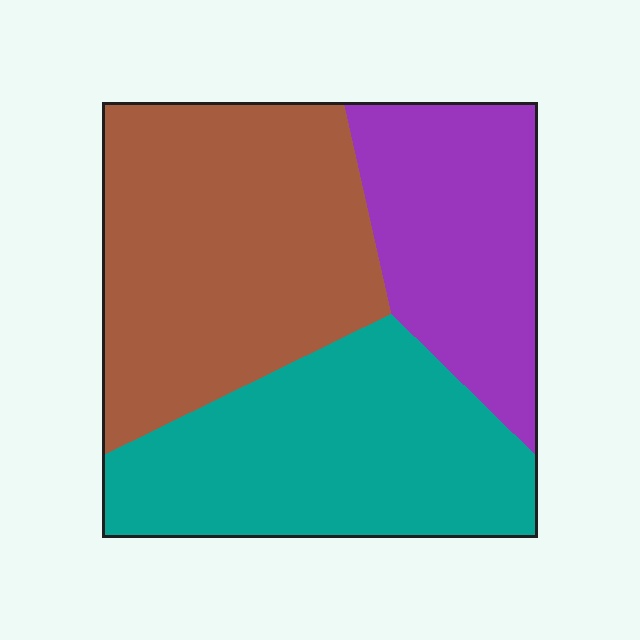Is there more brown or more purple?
Brown.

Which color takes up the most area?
Brown, at roughly 40%.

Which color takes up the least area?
Purple, at roughly 25%.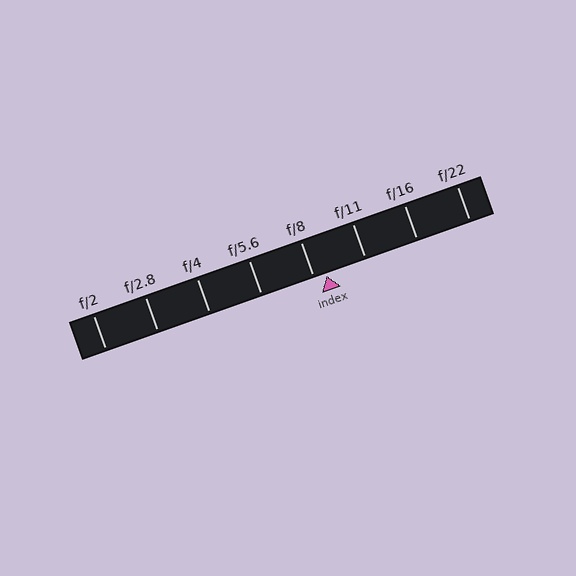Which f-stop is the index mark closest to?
The index mark is closest to f/8.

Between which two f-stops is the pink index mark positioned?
The index mark is between f/8 and f/11.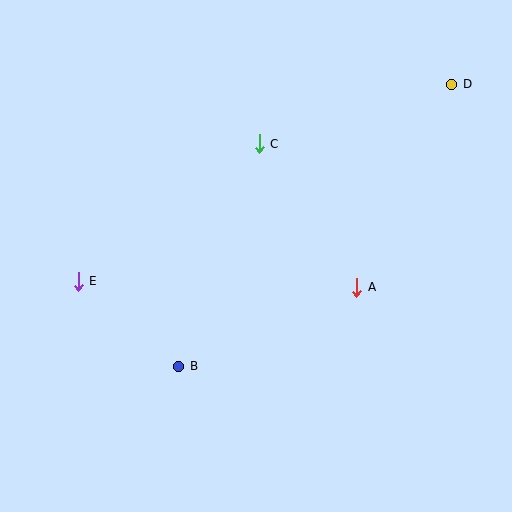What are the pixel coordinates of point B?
Point B is at (179, 366).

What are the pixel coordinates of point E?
Point E is at (78, 281).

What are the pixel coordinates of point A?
Point A is at (357, 287).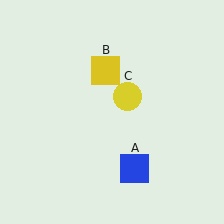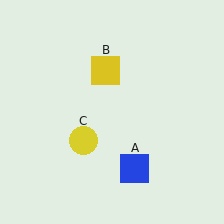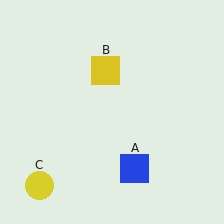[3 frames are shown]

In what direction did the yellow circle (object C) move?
The yellow circle (object C) moved down and to the left.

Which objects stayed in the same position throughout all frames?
Blue square (object A) and yellow square (object B) remained stationary.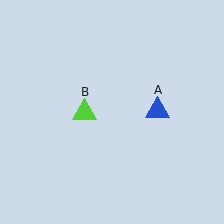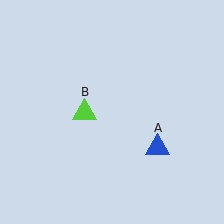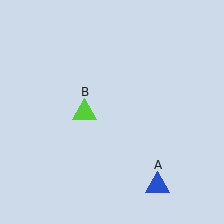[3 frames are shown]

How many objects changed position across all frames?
1 object changed position: blue triangle (object A).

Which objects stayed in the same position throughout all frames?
Lime triangle (object B) remained stationary.